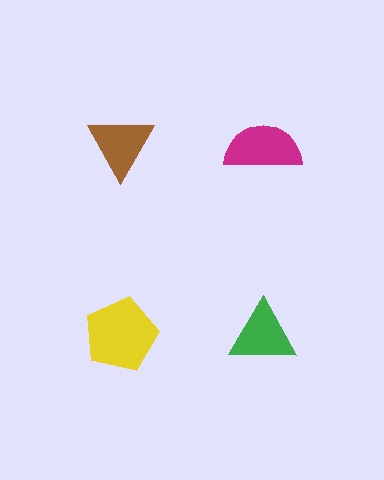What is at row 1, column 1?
A brown triangle.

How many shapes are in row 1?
2 shapes.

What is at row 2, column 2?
A green triangle.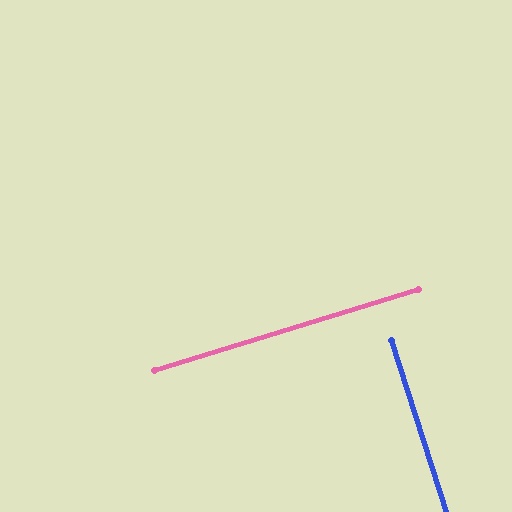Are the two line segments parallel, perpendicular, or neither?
Perpendicular — they meet at approximately 89°.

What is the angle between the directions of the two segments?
Approximately 89 degrees.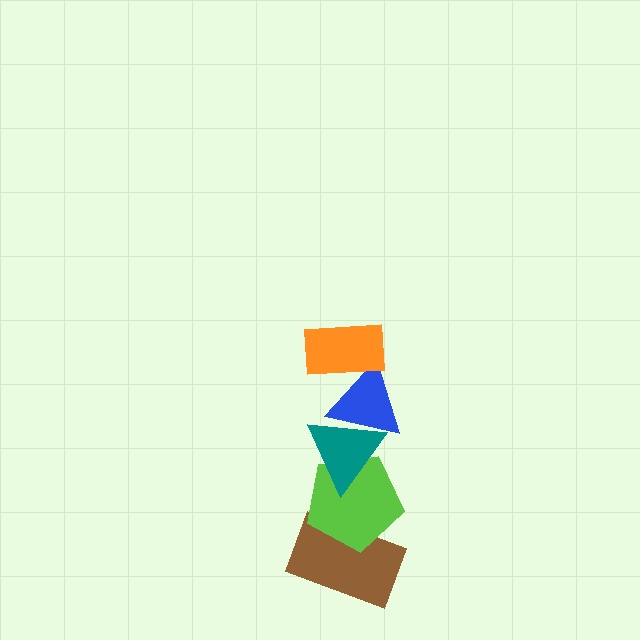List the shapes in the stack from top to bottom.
From top to bottom: the orange rectangle, the blue triangle, the teal triangle, the lime pentagon, the brown rectangle.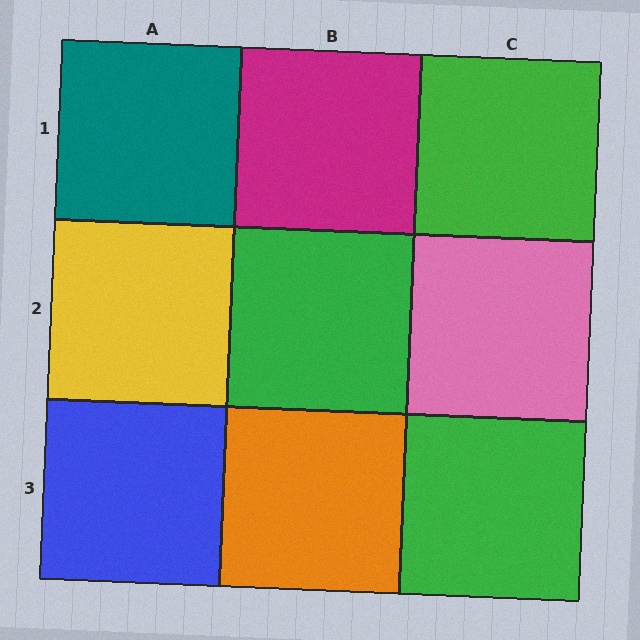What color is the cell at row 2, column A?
Yellow.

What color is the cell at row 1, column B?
Magenta.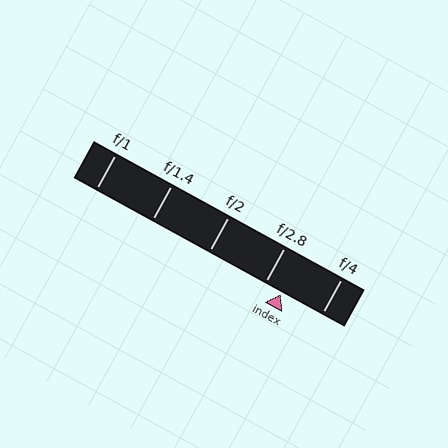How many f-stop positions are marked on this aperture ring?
There are 5 f-stop positions marked.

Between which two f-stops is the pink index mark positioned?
The index mark is between f/2.8 and f/4.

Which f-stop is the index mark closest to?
The index mark is closest to f/2.8.